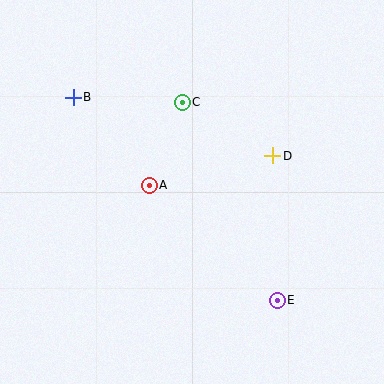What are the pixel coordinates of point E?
Point E is at (277, 300).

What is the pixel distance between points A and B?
The distance between A and B is 116 pixels.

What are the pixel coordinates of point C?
Point C is at (182, 102).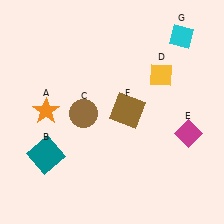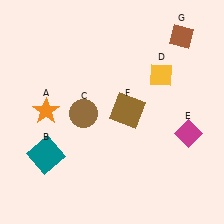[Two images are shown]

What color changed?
The diamond (G) changed from cyan in Image 1 to brown in Image 2.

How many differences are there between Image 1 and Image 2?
There is 1 difference between the two images.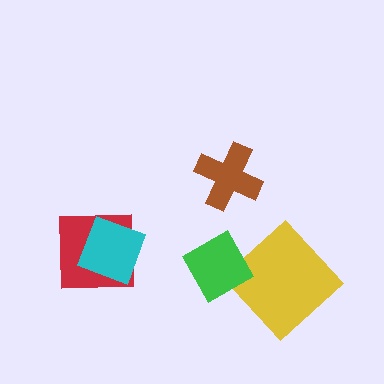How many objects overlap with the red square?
1 object overlaps with the red square.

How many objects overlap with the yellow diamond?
0 objects overlap with the yellow diamond.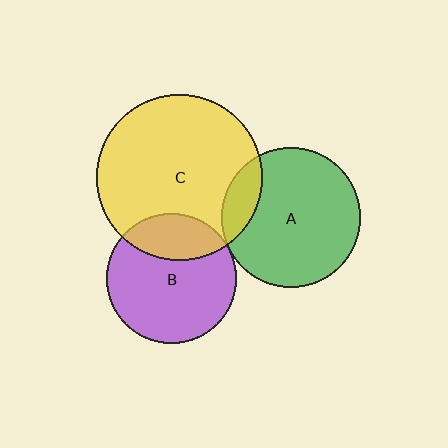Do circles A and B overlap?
Yes.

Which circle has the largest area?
Circle C (yellow).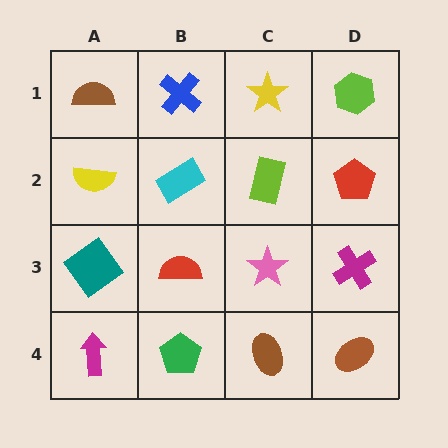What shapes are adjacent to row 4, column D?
A magenta cross (row 3, column D), a brown ellipse (row 4, column C).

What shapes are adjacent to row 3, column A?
A yellow semicircle (row 2, column A), a magenta arrow (row 4, column A), a red semicircle (row 3, column B).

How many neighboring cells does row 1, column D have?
2.